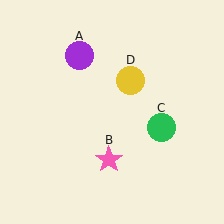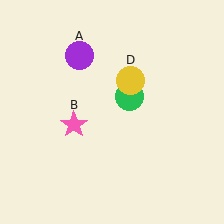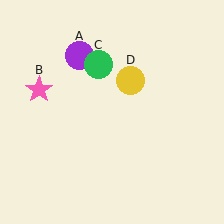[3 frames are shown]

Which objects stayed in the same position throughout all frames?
Purple circle (object A) and yellow circle (object D) remained stationary.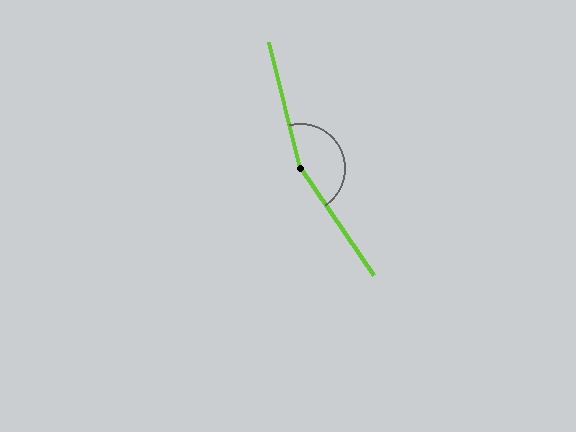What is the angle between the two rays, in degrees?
Approximately 160 degrees.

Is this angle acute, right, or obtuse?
It is obtuse.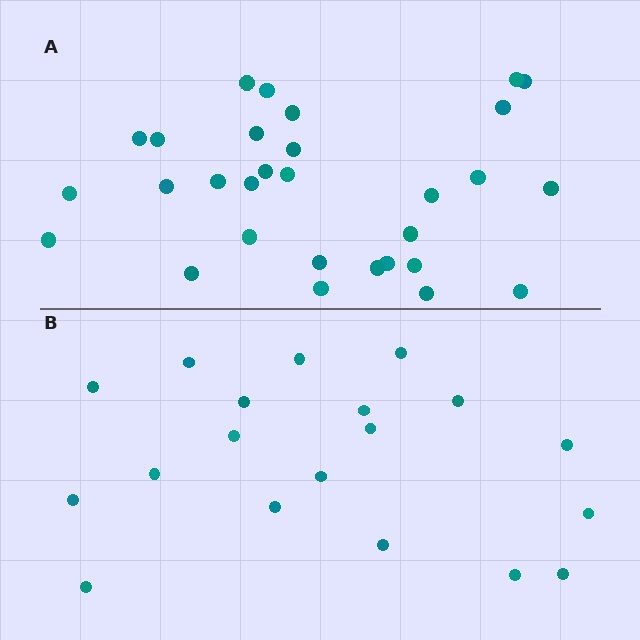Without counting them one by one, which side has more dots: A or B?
Region A (the top region) has more dots.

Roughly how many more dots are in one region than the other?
Region A has roughly 12 or so more dots than region B.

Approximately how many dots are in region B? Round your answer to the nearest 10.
About 20 dots. (The exact count is 19, which rounds to 20.)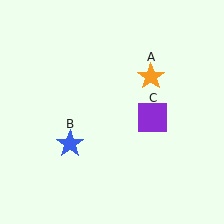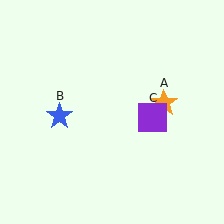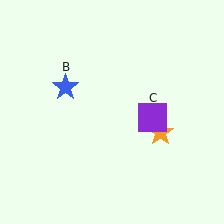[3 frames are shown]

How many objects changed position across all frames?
2 objects changed position: orange star (object A), blue star (object B).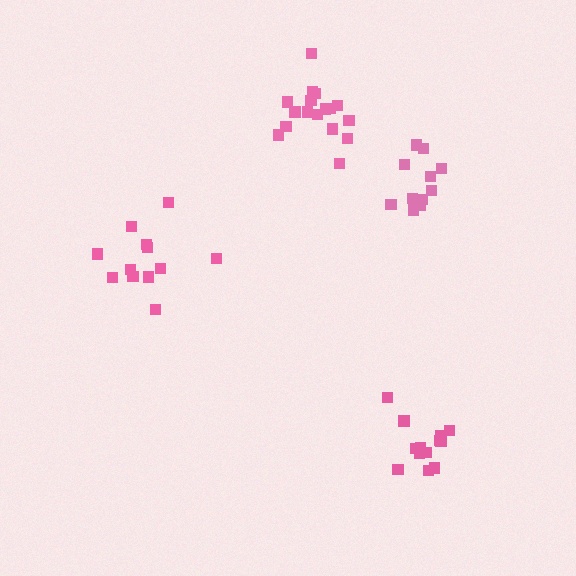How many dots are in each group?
Group 1: 17 dots, Group 2: 12 dots, Group 3: 13 dots, Group 4: 11 dots (53 total).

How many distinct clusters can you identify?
There are 4 distinct clusters.